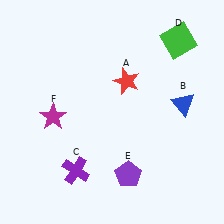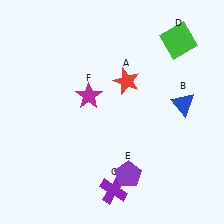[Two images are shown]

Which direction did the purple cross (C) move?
The purple cross (C) moved right.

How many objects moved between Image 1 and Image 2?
2 objects moved between the two images.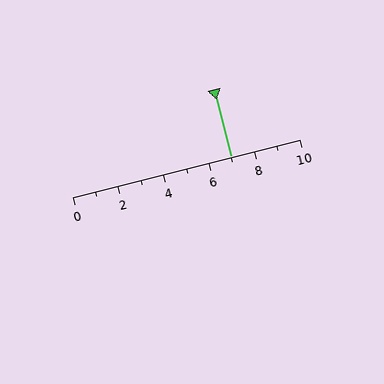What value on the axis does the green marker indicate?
The marker indicates approximately 7.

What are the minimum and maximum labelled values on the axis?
The axis runs from 0 to 10.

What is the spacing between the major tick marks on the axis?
The major ticks are spaced 2 apart.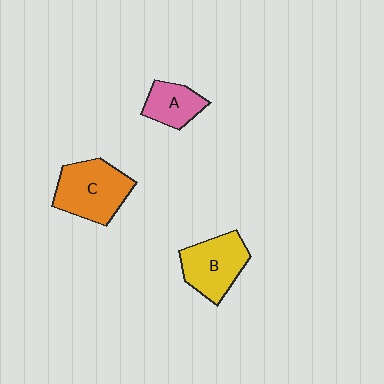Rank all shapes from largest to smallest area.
From largest to smallest: C (orange), B (yellow), A (pink).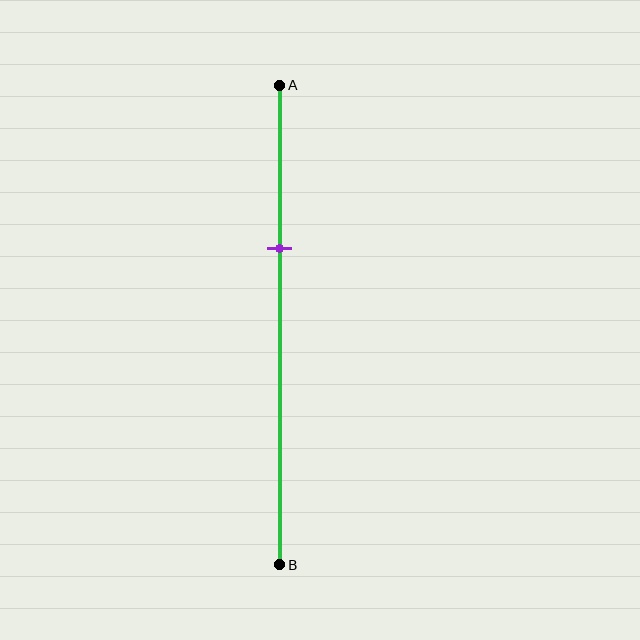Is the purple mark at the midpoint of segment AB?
No, the mark is at about 35% from A, not at the 50% midpoint.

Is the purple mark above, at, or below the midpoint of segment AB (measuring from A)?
The purple mark is above the midpoint of segment AB.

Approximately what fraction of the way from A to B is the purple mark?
The purple mark is approximately 35% of the way from A to B.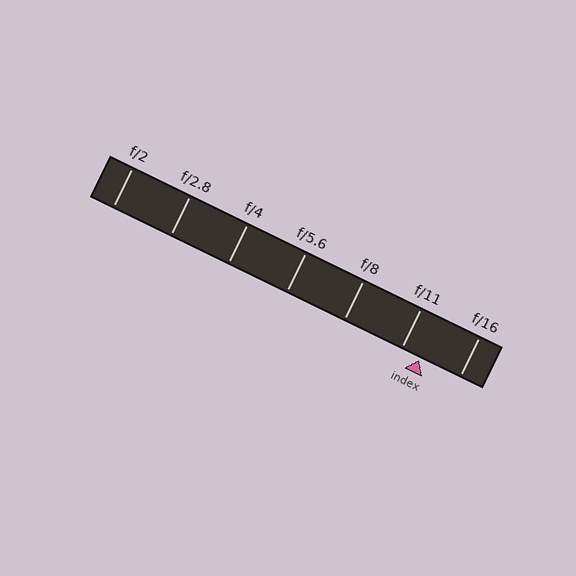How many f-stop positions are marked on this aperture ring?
There are 7 f-stop positions marked.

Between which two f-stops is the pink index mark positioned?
The index mark is between f/11 and f/16.